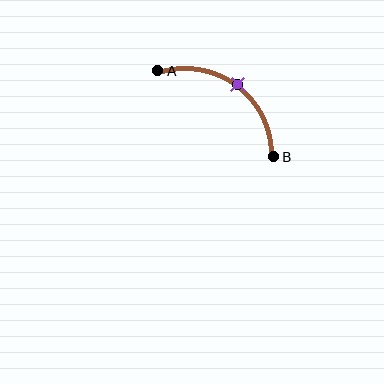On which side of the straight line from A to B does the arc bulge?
The arc bulges above and to the right of the straight line connecting A and B.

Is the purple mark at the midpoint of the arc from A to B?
Yes. The purple mark lies on the arc at equal arc-length from both A and B — it is the arc midpoint.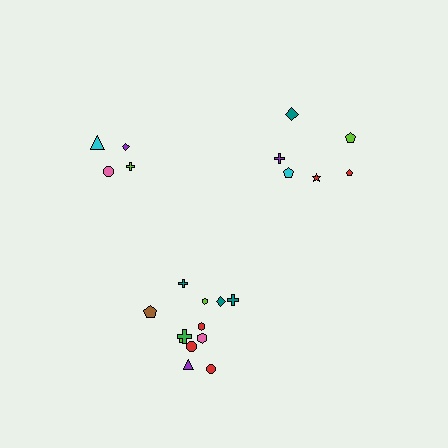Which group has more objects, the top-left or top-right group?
The top-right group.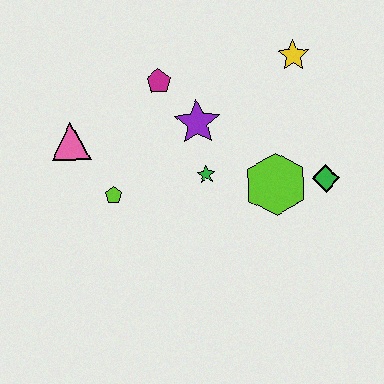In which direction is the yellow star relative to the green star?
The yellow star is above the green star.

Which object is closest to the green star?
The purple star is closest to the green star.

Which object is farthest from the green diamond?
The pink triangle is farthest from the green diamond.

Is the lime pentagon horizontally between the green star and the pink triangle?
Yes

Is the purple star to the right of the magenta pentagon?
Yes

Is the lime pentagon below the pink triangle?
Yes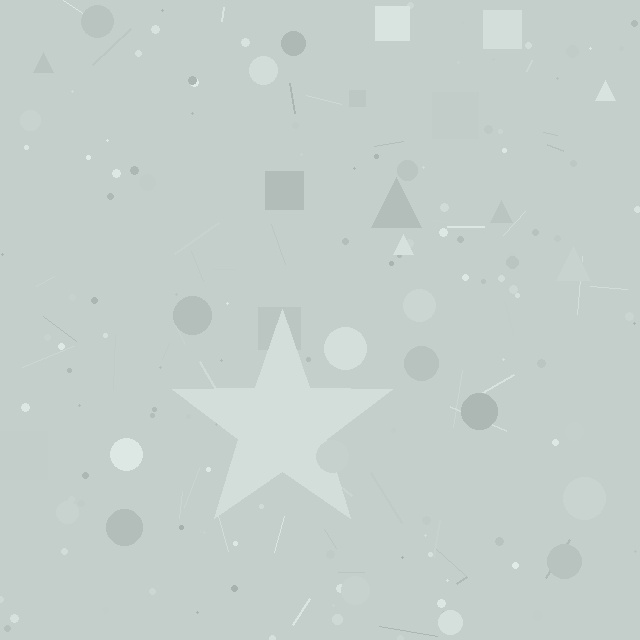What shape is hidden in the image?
A star is hidden in the image.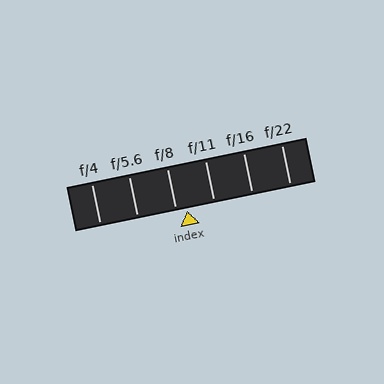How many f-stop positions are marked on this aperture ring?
There are 6 f-stop positions marked.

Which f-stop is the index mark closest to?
The index mark is closest to f/8.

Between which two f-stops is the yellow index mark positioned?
The index mark is between f/8 and f/11.